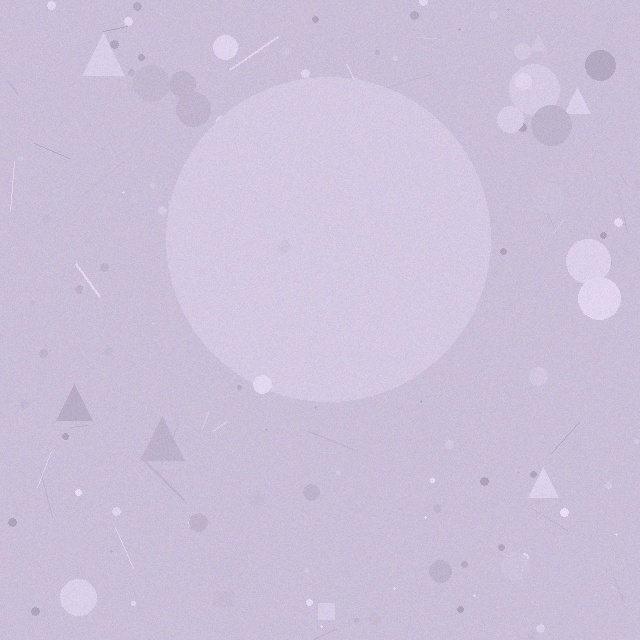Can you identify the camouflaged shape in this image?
The camouflaged shape is a circle.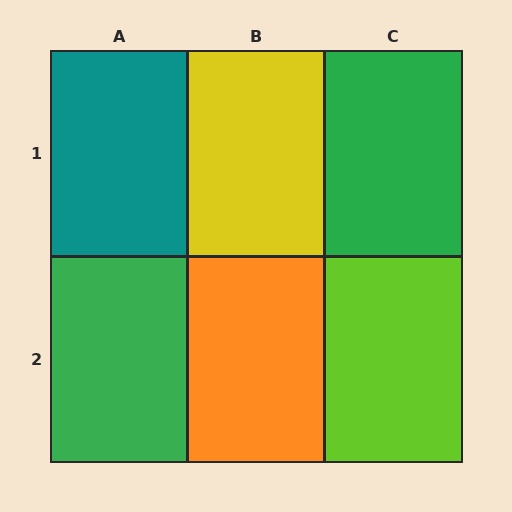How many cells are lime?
1 cell is lime.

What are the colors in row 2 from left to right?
Green, orange, lime.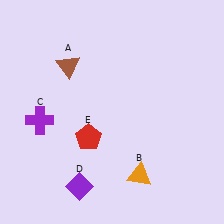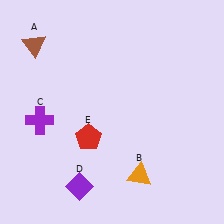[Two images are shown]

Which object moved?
The brown triangle (A) moved left.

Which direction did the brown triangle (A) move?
The brown triangle (A) moved left.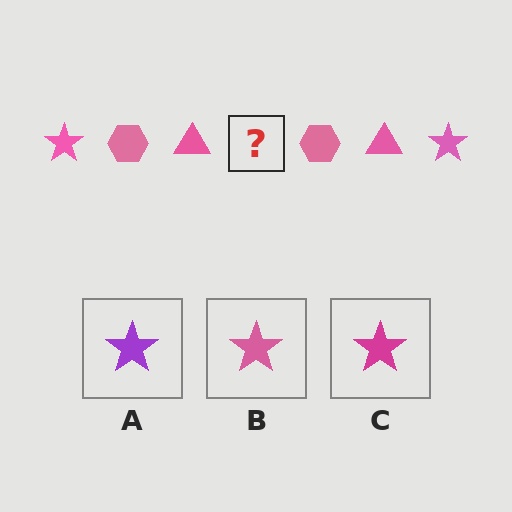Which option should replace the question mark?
Option B.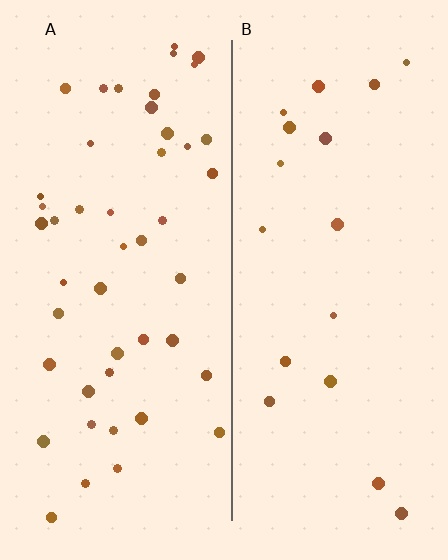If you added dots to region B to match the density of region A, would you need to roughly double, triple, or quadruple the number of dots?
Approximately triple.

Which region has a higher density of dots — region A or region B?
A (the left).